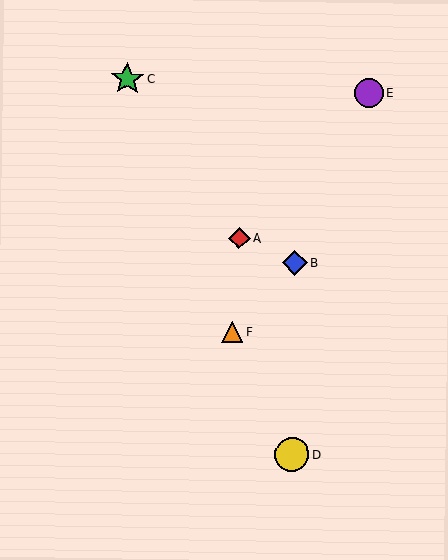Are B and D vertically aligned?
Yes, both are at x≈295.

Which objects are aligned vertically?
Objects B, D are aligned vertically.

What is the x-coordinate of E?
Object E is at x≈369.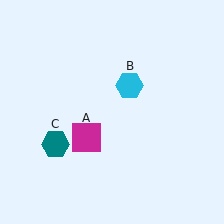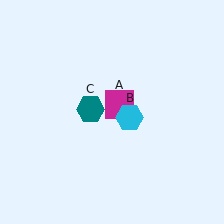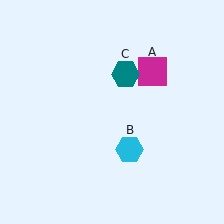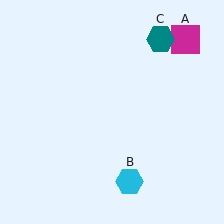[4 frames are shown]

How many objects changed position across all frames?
3 objects changed position: magenta square (object A), cyan hexagon (object B), teal hexagon (object C).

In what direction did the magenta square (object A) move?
The magenta square (object A) moved up and to the right.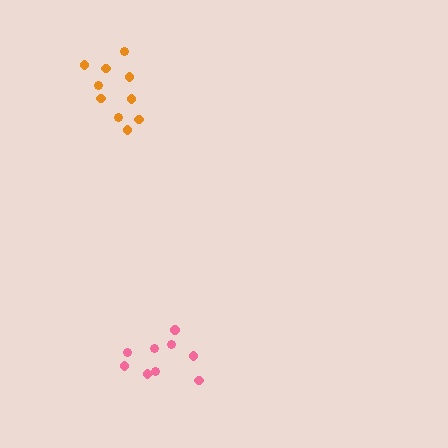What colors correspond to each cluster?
The clusters are colored: pink, orange.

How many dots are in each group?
Group 1: 9 dots, Group 2: 10 dots (19 total).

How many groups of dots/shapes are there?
There are 2 groups.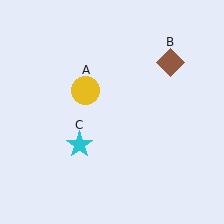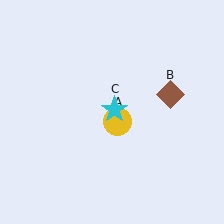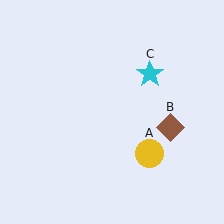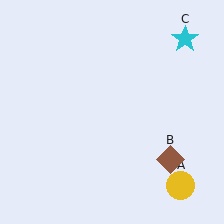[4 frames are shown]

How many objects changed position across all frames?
3 objects changed position: yellow circle (object A), brown diamond (object B), cyan star (object C).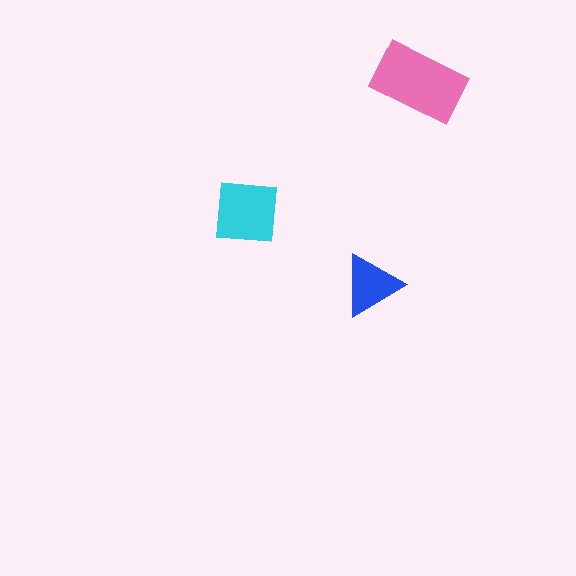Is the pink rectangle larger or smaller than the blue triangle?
Larger.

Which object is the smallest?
The blue triangle.